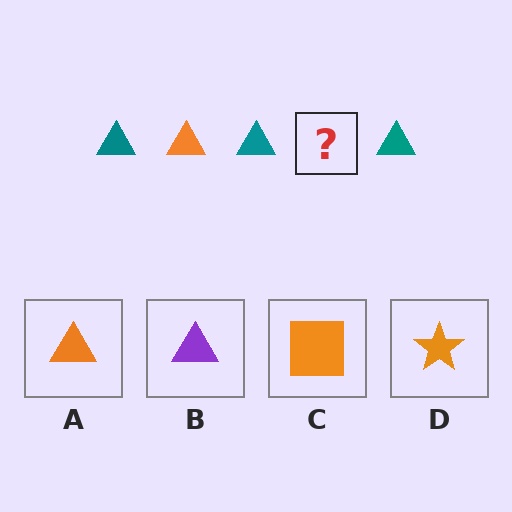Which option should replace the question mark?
Option A.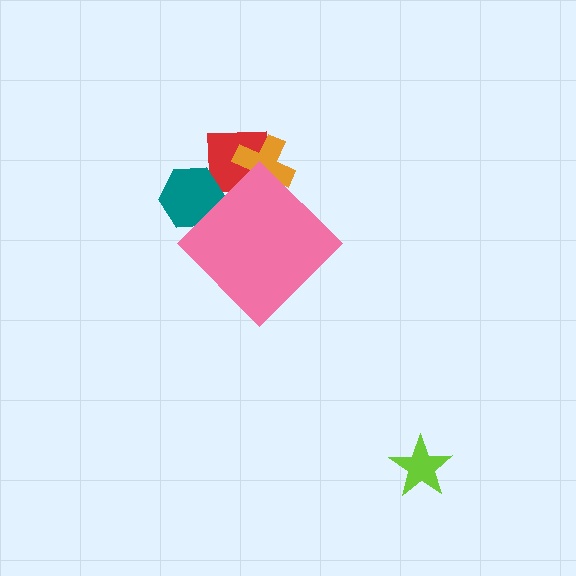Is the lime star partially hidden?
No, the lime star is fully visible.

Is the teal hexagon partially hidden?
Yes, the teal hexagon is partially hidden behind the pink diamond.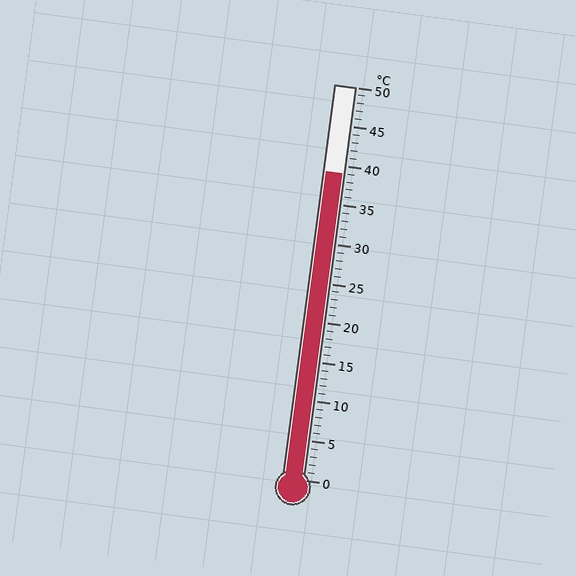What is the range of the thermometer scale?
The thermometer scale ranges from 0°C to 50°C.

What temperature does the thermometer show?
The thermometer shows approximately 39°C.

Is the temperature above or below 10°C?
The temperature is above 10°C.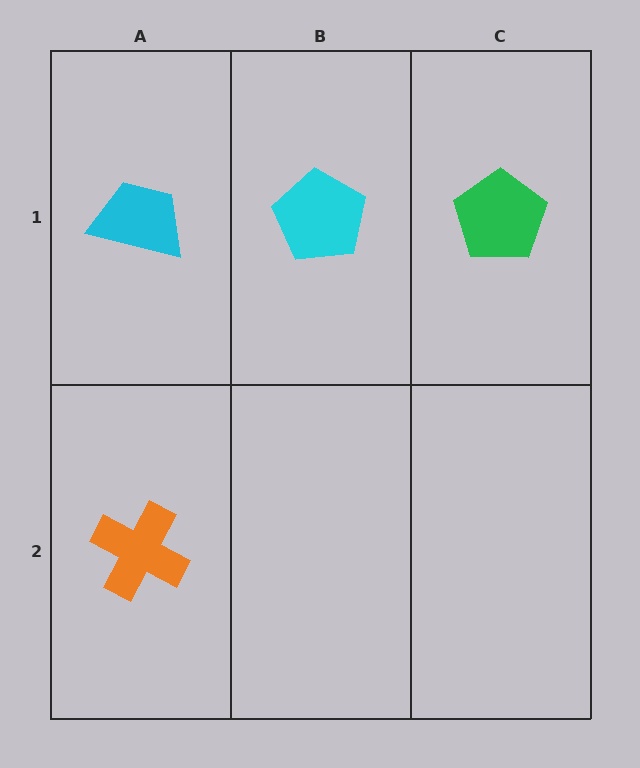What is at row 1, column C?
A green pentagon.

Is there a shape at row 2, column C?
No, that cell is empty.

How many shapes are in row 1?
3 shapes.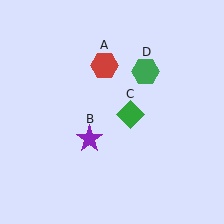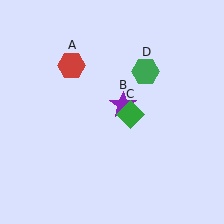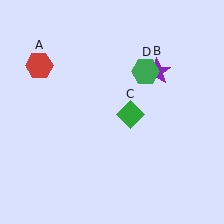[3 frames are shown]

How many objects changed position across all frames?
2 objects changed position: red hexagon (object A), purple star (object B).